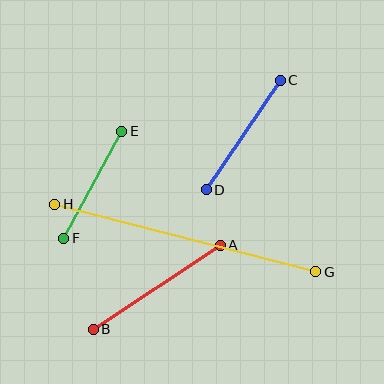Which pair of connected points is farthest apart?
Points G and H are farthest apart.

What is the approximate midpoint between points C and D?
The midpoint is at approximately (243, 135) pixels.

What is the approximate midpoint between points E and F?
The midpoint is at approximately (93, 185) pixels.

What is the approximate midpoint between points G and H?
The midpoint is at approximately (185, 238) pixels.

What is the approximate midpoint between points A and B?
The midpoint is at approximately (157, 287) pixels.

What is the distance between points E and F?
The distance is approximately 122 pixels.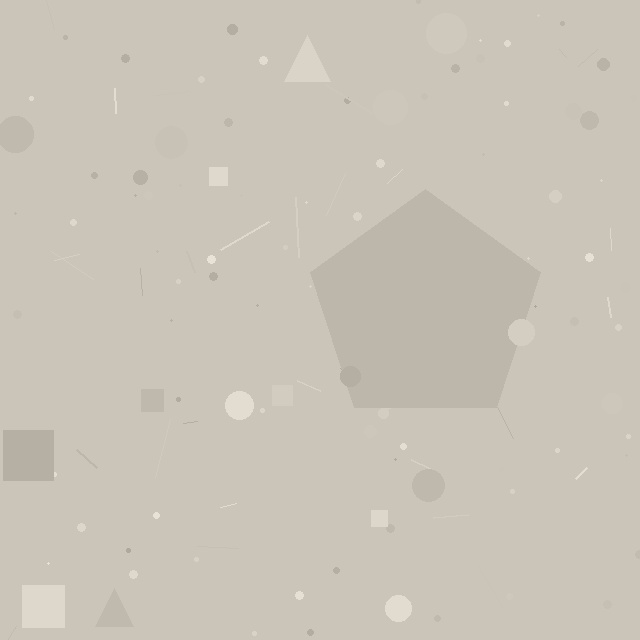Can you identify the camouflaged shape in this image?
The camouflaged shape is a pentagon.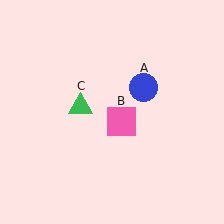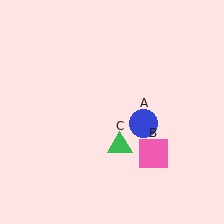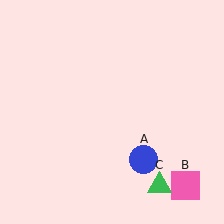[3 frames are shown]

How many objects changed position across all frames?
3 objects changed position: blue circle (object A), pink square (object B), green triangle (object C).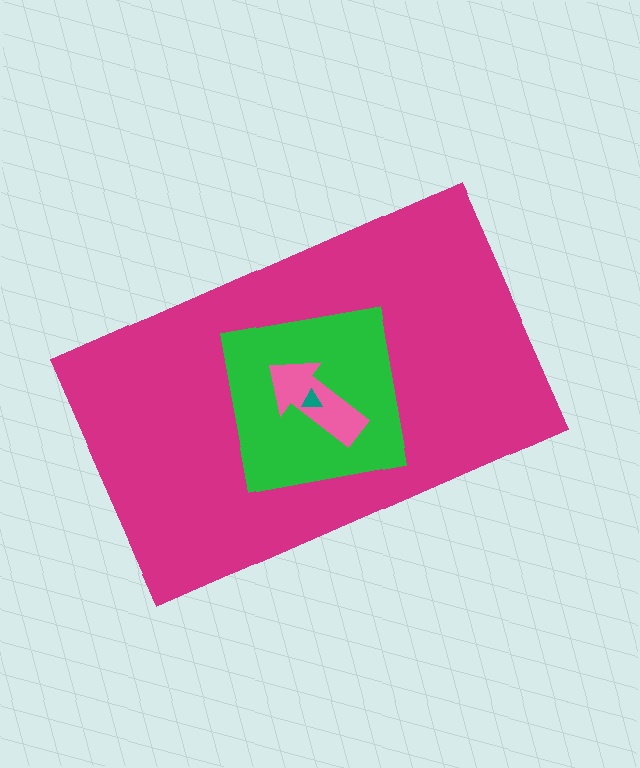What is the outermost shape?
The magenta rectangle.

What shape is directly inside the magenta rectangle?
The green square.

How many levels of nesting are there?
4.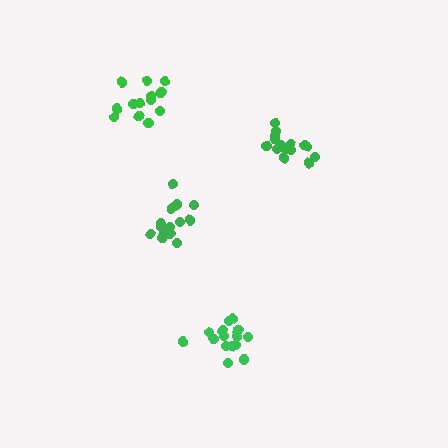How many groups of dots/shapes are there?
There are 4 groups.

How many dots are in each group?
Group 1: 16 dots, Group 2: 16 dots, Group 3: 16 dots, Group 4: 13 dots (61 total).